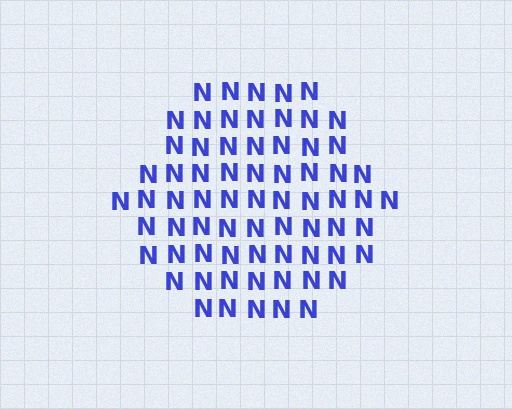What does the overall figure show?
The overall figure shows a hexagon.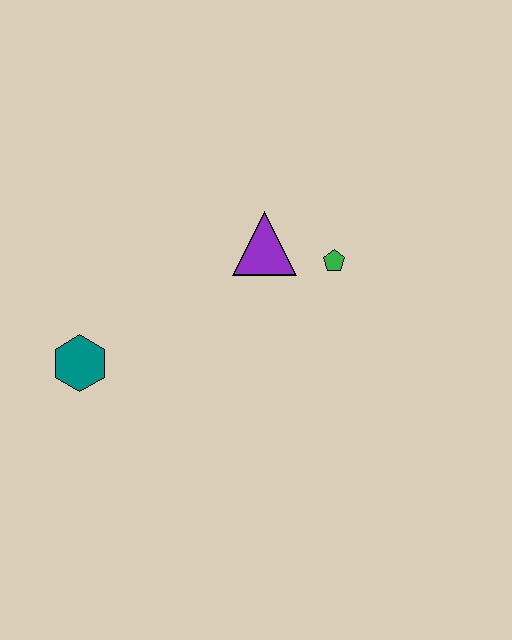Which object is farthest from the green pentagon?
The teal hexagon is farthest from the green pentagon.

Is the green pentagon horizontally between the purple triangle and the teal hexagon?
No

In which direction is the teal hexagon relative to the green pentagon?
The teal hexagon is to the left of the green pentagon.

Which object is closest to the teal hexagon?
The purple triangle is closest to the teal hexagon.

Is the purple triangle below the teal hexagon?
No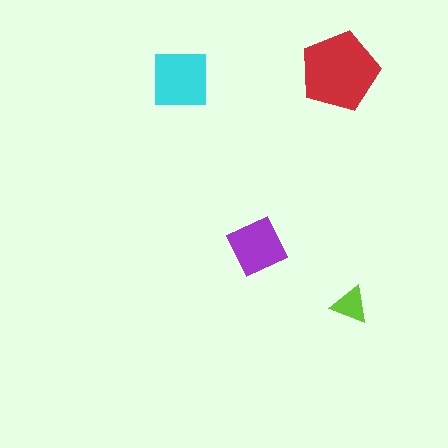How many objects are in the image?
There are 4 objects in the image.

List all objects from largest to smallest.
The red pentagon, the cyan square, the purple diamond, the lime triangle.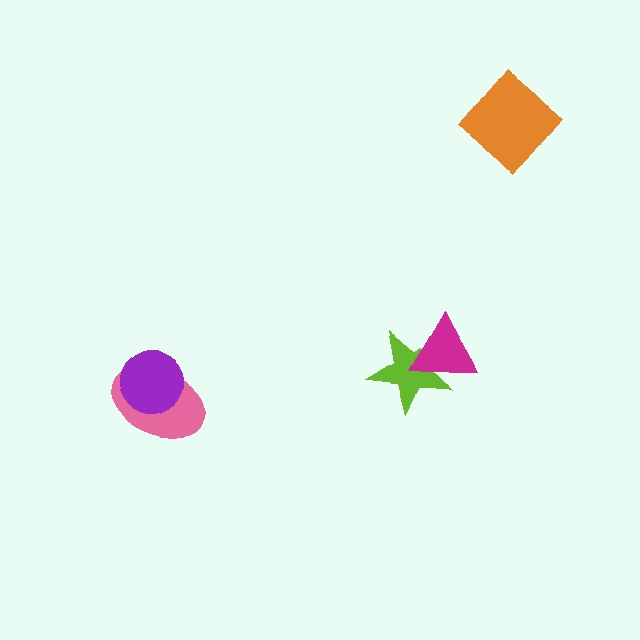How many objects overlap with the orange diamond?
0 objects overlap with the orange diamond.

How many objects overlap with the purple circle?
1 object overlaps with the purple circle.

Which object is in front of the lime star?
The magenta triangle is in front of the lime star.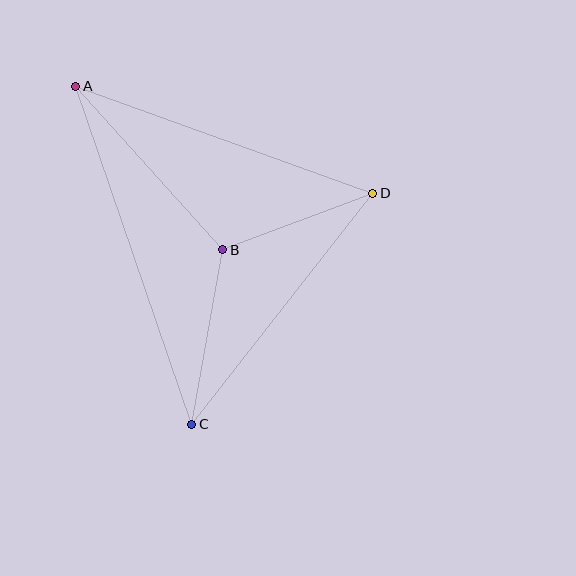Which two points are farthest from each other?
Points A and C are farthest from each other.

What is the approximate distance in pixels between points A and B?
The distance between A and B is approximately 220 pixels.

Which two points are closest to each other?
Points B and D are closest to each other.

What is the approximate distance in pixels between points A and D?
The distance between A and D is approximately 316 pixels.